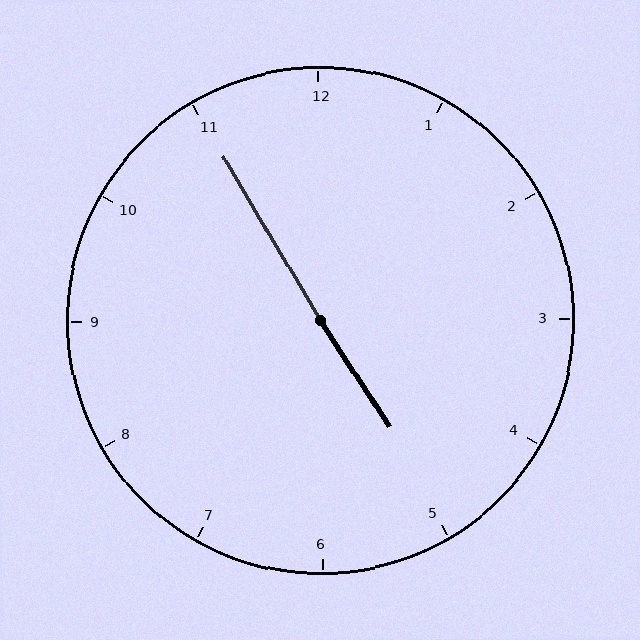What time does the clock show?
4:55.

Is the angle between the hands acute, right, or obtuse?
It is obtuse.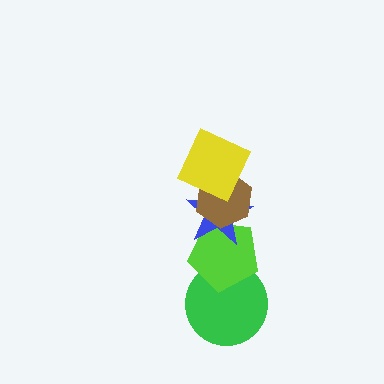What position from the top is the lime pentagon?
The lime pentagon is 4th from the top.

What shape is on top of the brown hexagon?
The yellow square is on top of the brown hexagon.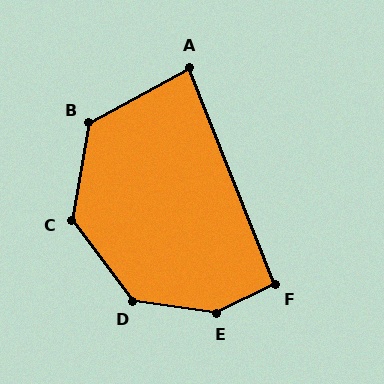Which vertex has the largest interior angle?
E, at approximately 145 degrees.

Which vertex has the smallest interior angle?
A, at approximately 83 degrees.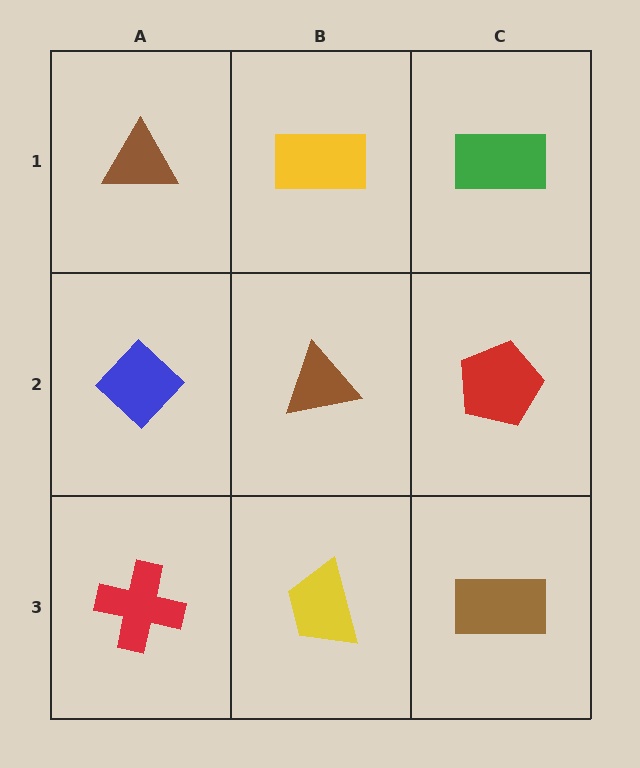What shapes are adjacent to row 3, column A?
A blue diamond (row 2, column A), a yellow trapezoid (row 3, column B).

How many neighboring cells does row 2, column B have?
4.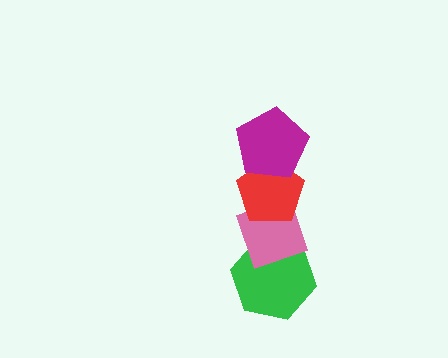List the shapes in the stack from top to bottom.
From top to bottom: the magenta pentagon, the red pentagon, the pink diamond, the green hexagon.